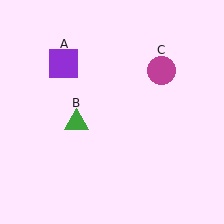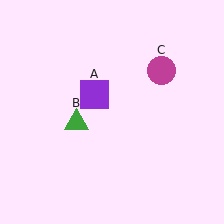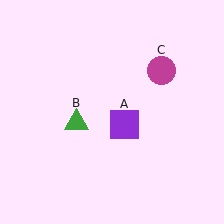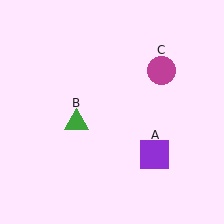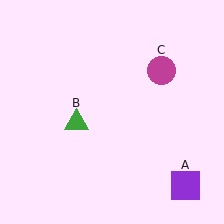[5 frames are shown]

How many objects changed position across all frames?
1 object changed position: purple square (object A).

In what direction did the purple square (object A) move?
The purple square (object A) moved down and to the right.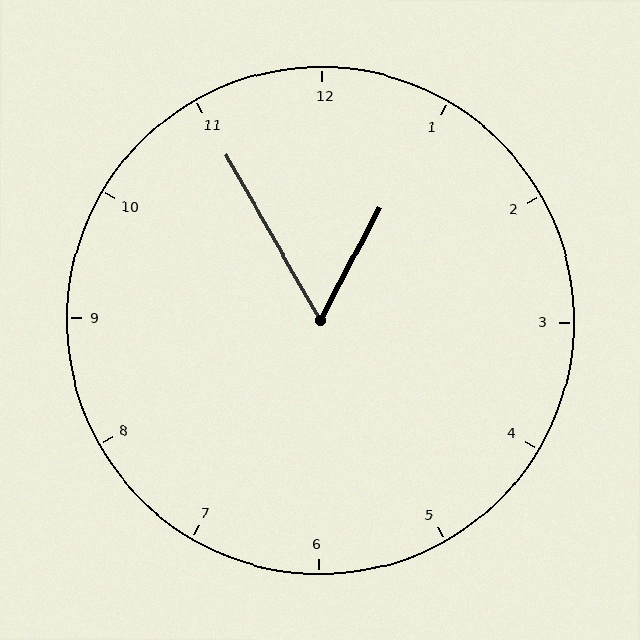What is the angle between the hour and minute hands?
Approximately 58 degrees.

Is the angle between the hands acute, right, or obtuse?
It is acute.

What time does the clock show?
12:55.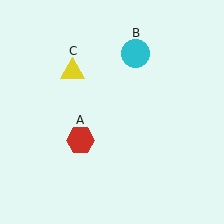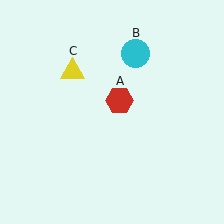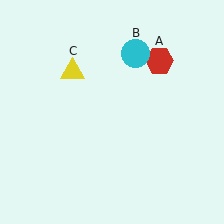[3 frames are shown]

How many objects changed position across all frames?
1 object changed position: red hexagon (object A).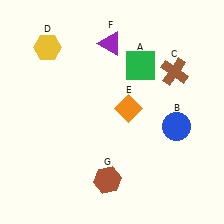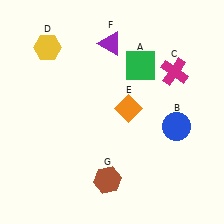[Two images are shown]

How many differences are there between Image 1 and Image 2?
There is 1 difference between the two images.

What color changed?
The cross (C) changed from brown in Image 1 to magenta in Image 2.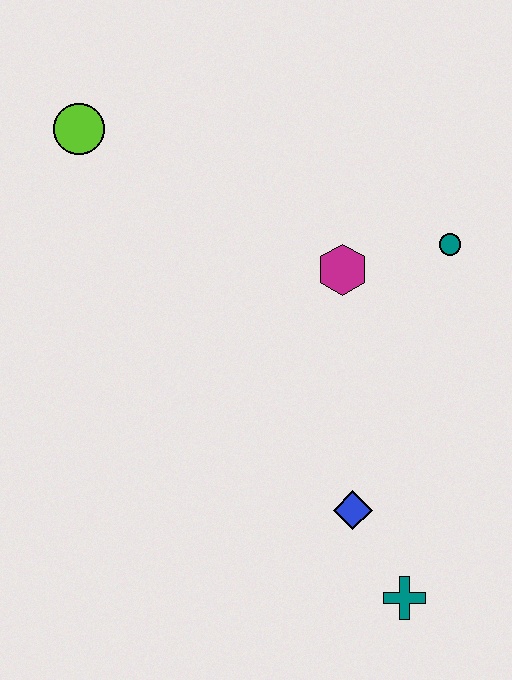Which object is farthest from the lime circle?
The teal cross is farthest from the lime circle.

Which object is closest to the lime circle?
The magenta hexagon is closest to the lime circle.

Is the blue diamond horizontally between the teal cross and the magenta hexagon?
Yes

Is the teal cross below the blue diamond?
Yes